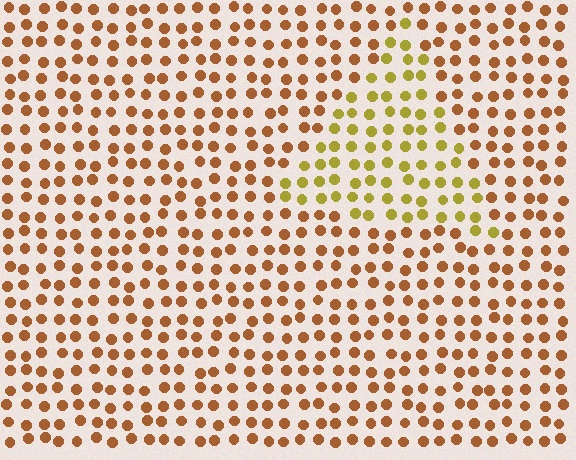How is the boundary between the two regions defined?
The boundary is defined purely by a slight shift in hue (about 34 degrees). Spacing, size, and orientation are identical on both sides.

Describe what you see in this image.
The image is filled with small brown elements in a uniform arrangement. A triangle-shaped region is visible where the elements are tinted to a slightly different hue, forming a subtle color boundary.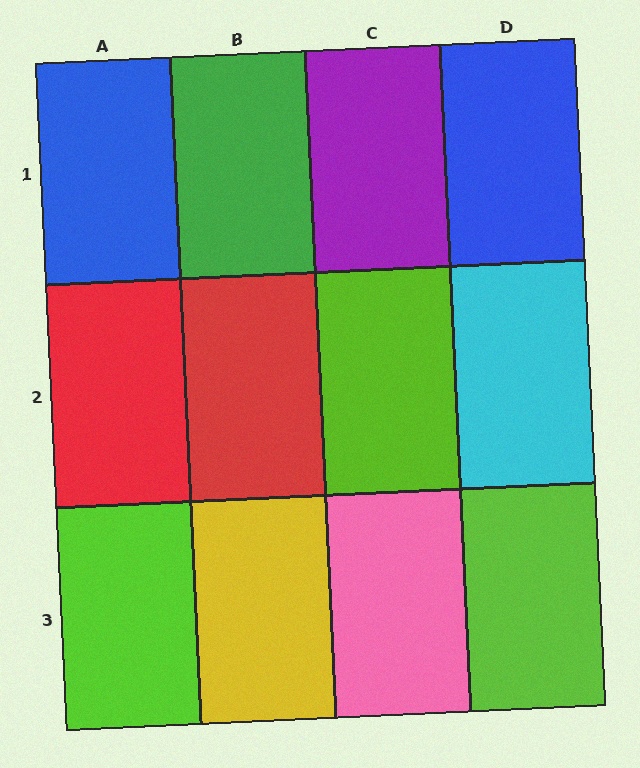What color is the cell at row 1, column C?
Purple.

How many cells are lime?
3 cells are lime.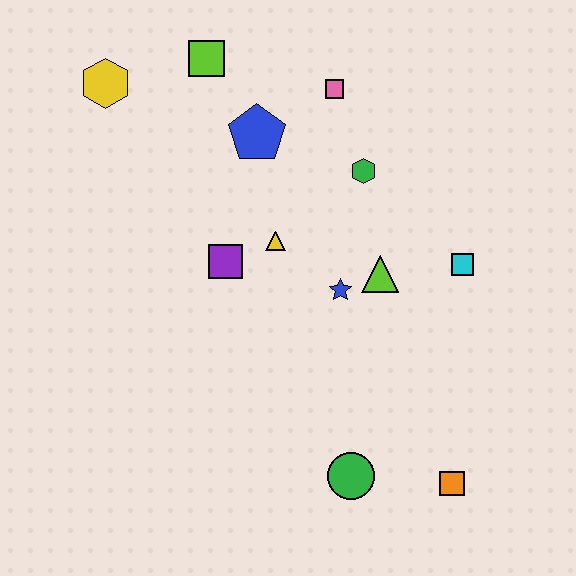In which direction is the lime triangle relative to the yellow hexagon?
The lime triangle is to the right of the yellow hexagon.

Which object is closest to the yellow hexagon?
The lime square is closest to the yellow hexagon.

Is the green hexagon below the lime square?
Yes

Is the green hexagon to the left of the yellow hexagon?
No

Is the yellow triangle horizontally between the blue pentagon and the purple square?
No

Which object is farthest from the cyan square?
The yellow hexagon is farthest from the cyan square.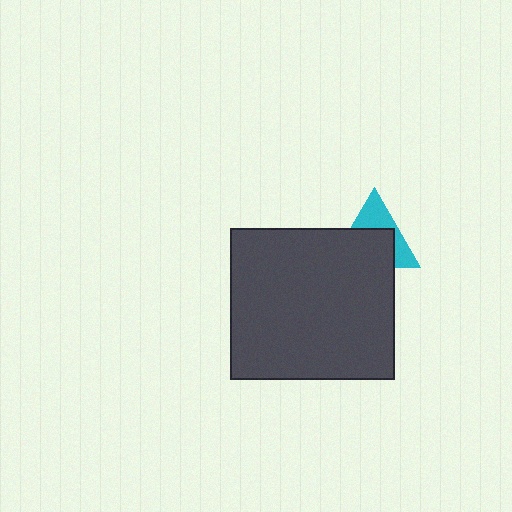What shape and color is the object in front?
The object in front is a dark gray rectangle.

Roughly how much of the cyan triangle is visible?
A small part of it is visible (roughly 40%).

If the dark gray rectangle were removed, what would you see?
You would see the complete cyan triangle.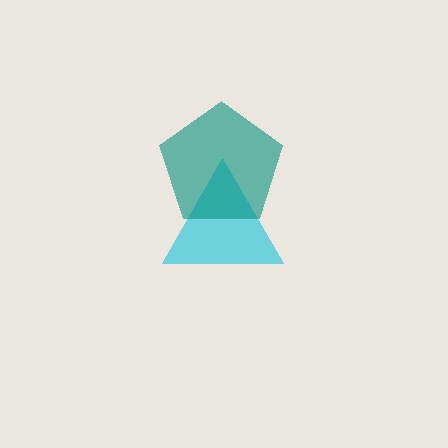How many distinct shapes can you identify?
There are 2 distinct shapes: a cyan triangle, a teal pentagon.